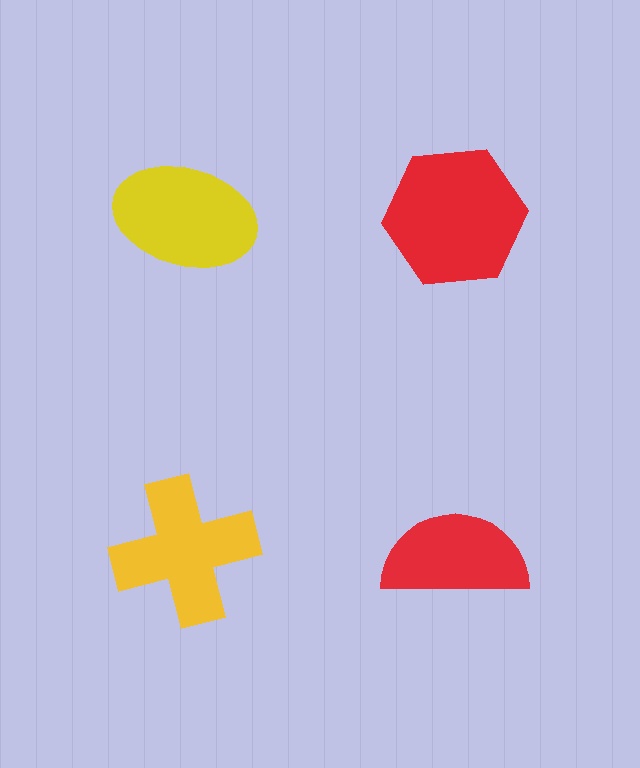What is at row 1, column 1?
A yellow ellipse.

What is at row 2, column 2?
A red semicircle.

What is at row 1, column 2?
A red hexagon.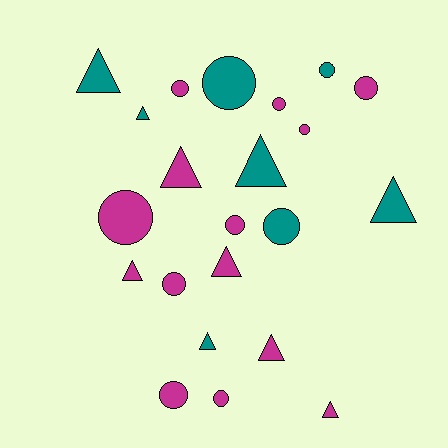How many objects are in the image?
There are 22 objects.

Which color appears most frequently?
Magenta, with 14 objects.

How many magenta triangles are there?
There are 5 magenta triangles.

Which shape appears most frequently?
Circle, with 12 objects.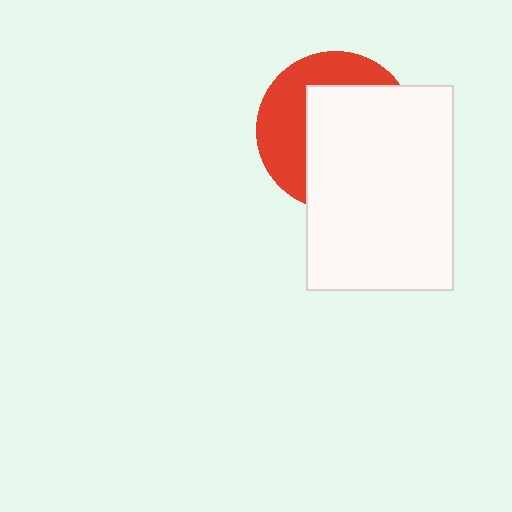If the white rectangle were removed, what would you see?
You would see the complete red circle.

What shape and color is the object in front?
The object in front is a white rectangle.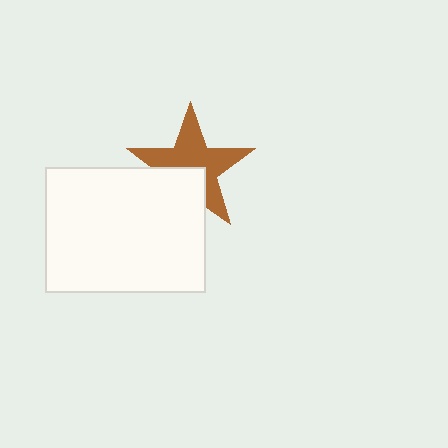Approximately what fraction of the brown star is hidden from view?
Roughly 33% of the brown star is hidden behind the white rectangle.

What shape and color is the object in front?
The object in front is a white rectangle.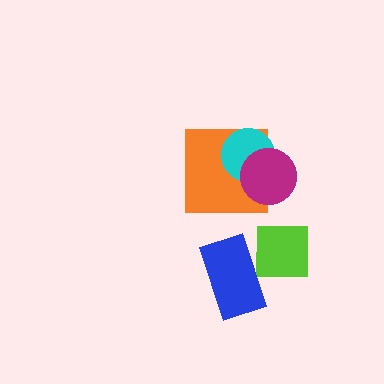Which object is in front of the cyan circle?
The magenta circle is in front of the cyan circle.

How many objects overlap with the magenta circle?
2 objects overlap with the magenta circle.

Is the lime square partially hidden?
Yes, it is partially covered by another shape.